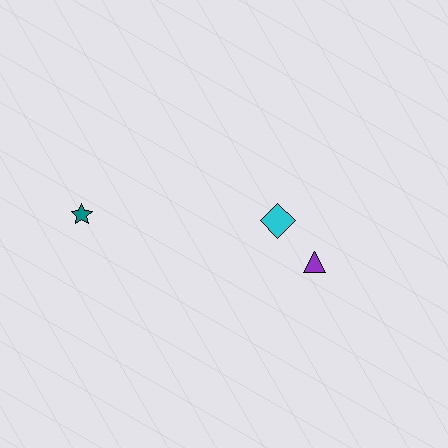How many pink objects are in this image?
There are no pink objects.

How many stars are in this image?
There is 1 star.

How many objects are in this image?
There are 3 objects.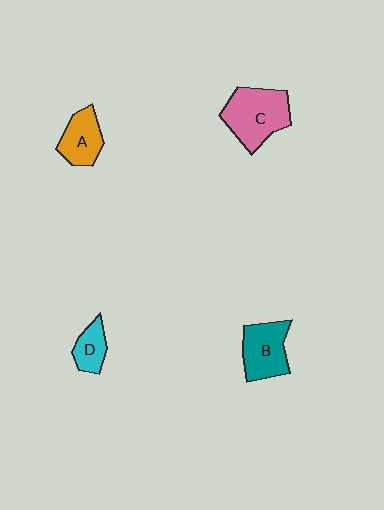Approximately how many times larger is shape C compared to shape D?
Approximately 2.3 times.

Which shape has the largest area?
Shape C (pink).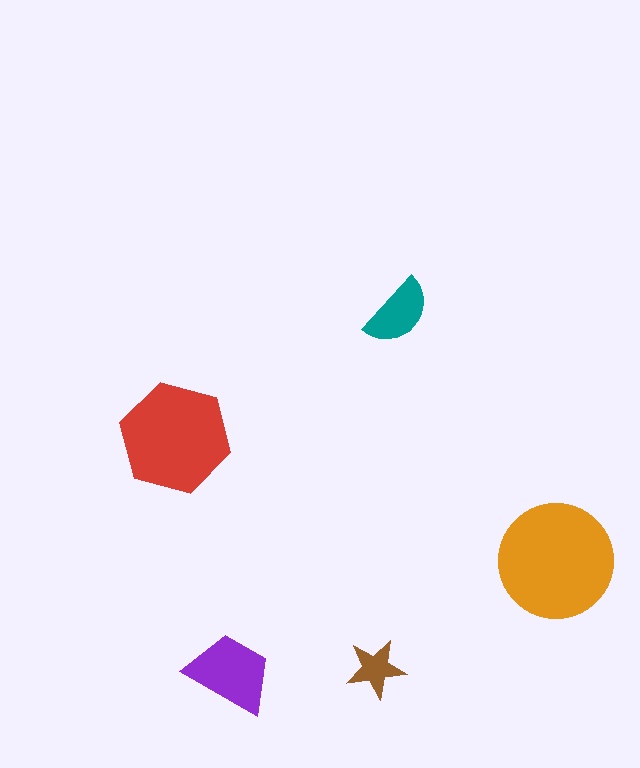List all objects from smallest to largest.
The brown star, the teal semicircle, the purple trapezoid, the red hexagon, the orange circle.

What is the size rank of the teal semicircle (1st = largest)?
4th.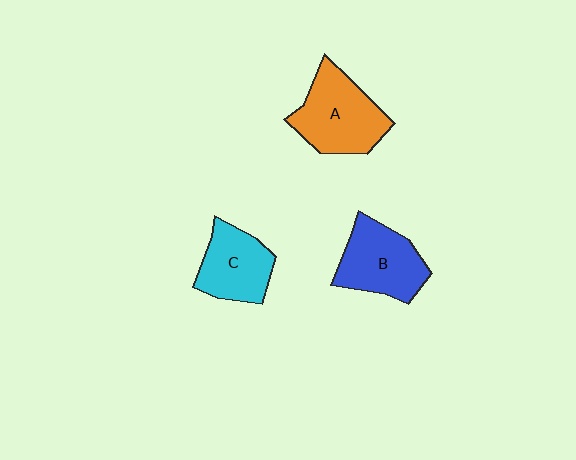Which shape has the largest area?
Shape A (orange).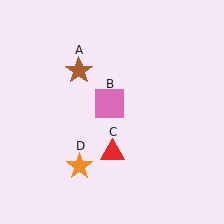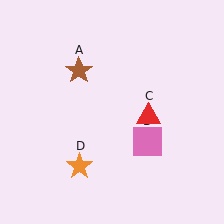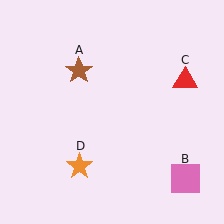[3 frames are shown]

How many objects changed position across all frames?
2 objects changed position: pink square (object B), red triangle (object C).